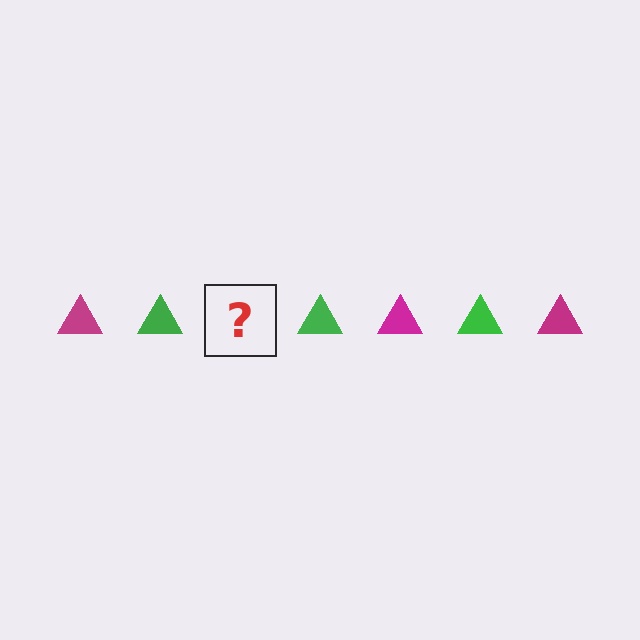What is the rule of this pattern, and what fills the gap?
The rule is that the pattern cycles through magenta, green triangles. The gap should be filled with a magenta triangle.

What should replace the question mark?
The question mark should be replaced with a magenta triangle.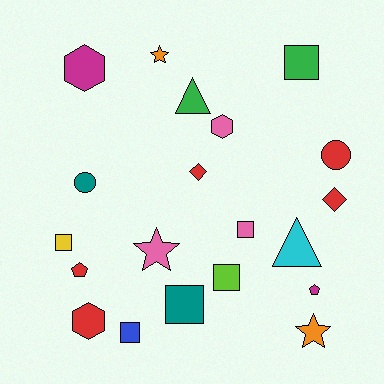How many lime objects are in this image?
There is 1 lime object.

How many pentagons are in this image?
There are 2 pentagons.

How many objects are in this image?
There are 20 objects.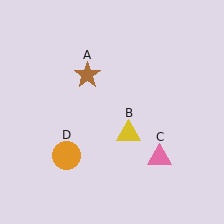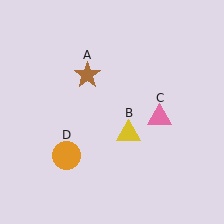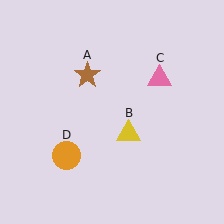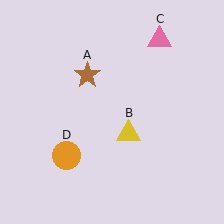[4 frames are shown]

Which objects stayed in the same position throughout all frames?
Brown star (object A) and yellow triangle (object B) and orange circle (object D) remained stationary.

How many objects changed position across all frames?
1 object changed position: pink triangle (object C).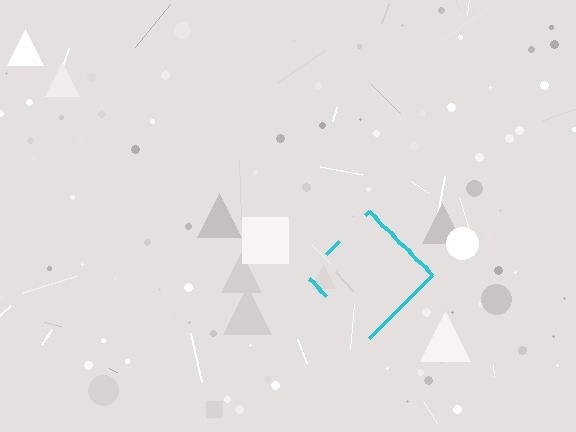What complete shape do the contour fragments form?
The contour fragments form a diamond.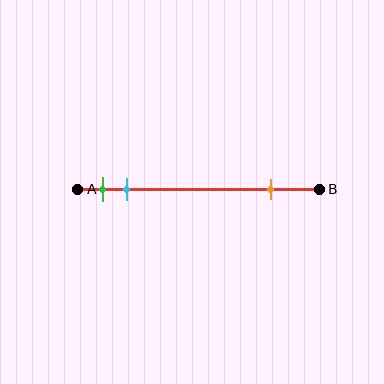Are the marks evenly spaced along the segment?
No, the marks are not evenly spaced.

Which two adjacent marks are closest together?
The green and cyan marks are the closest adjacent pair.